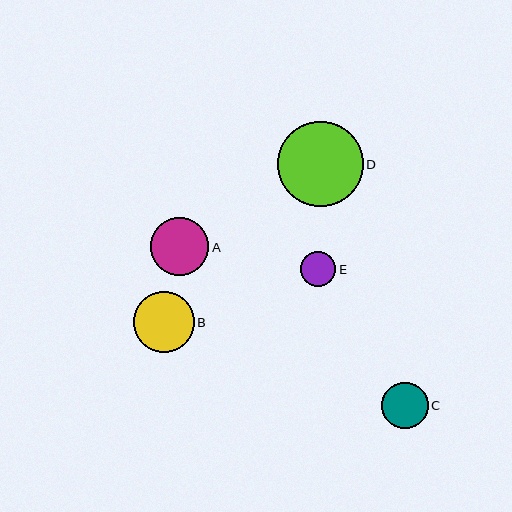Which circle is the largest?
Circle D is the largest with a size of approximately 86 pixels.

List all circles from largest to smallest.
From largest to smallest: D, B, A, C, E.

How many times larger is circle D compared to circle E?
Circle D is approximately 2.4 times the size of circle E.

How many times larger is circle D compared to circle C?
Circle D is approximately 1.8 times the size of circle C.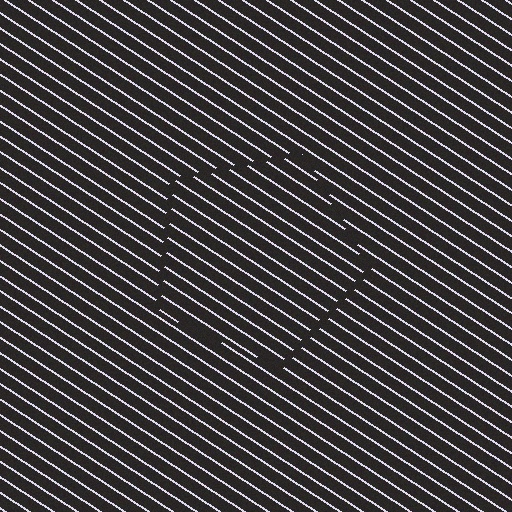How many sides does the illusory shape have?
5 sides — the line-ends trace a pentagon.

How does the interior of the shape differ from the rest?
The interior of the shape contains the same grating, shifted by half a period — the contour is defined by the phase discontinuity where line-ends from the inner and outer gratings abut.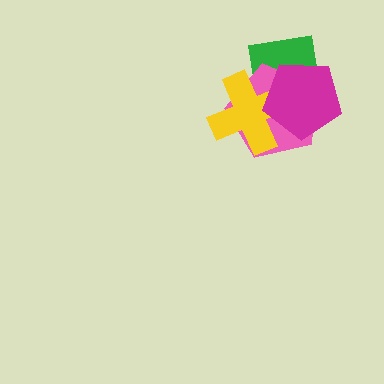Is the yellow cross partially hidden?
Yes, it is partially covered by another shape.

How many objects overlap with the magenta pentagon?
3 objects overlap with the magenta pentagon.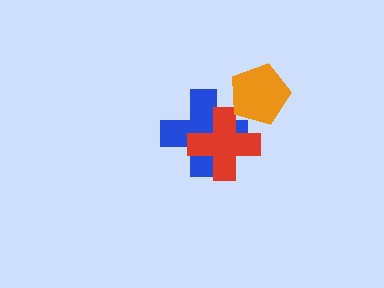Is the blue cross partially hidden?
Yes, it is partially covered by another shape.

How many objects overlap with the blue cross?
2 objects overlap with the blue cross.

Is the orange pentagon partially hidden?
No, no other shape covers it.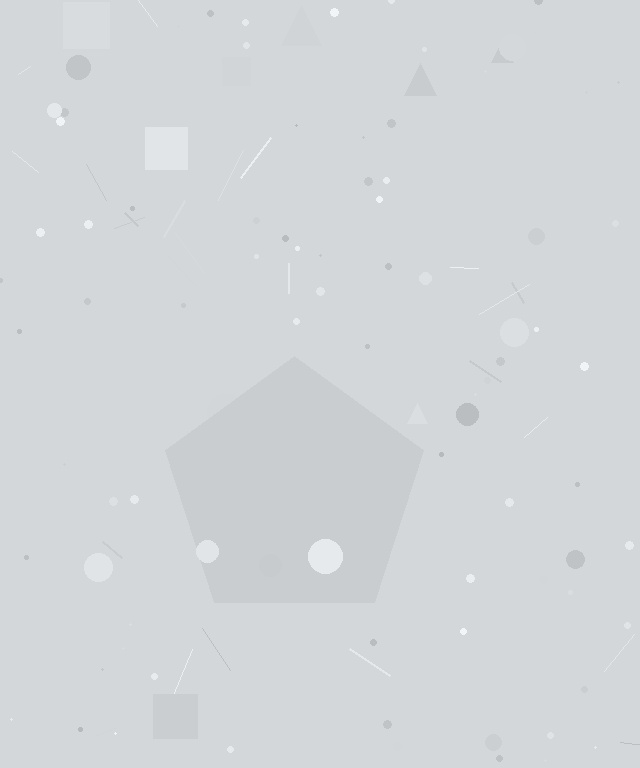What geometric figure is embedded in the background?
A pentagon is embedded in the background.